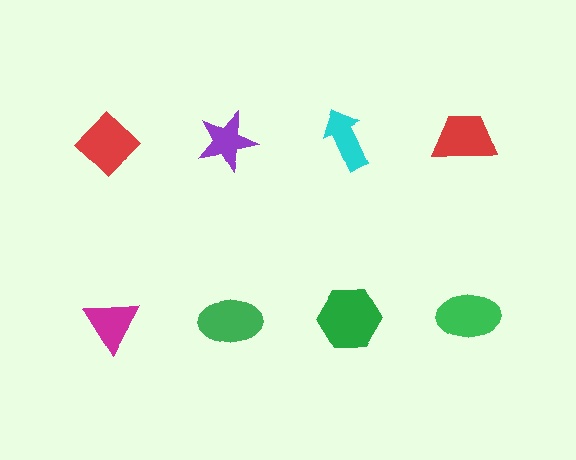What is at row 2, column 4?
A green ellipse.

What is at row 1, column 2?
A purple star.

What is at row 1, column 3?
A cyan arrow.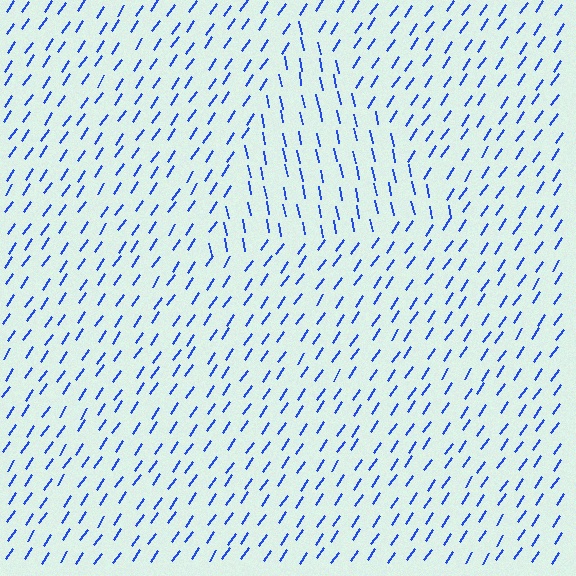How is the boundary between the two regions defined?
The boundary is defined purely by a change in line orientation (approximately 45 degrees difference). All lines are the same color and thickness.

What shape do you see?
I see a triangle.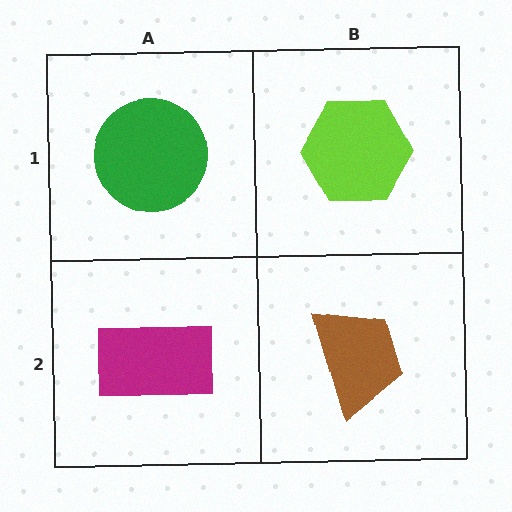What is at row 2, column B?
A brown trapezoid.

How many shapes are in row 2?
2 shapes.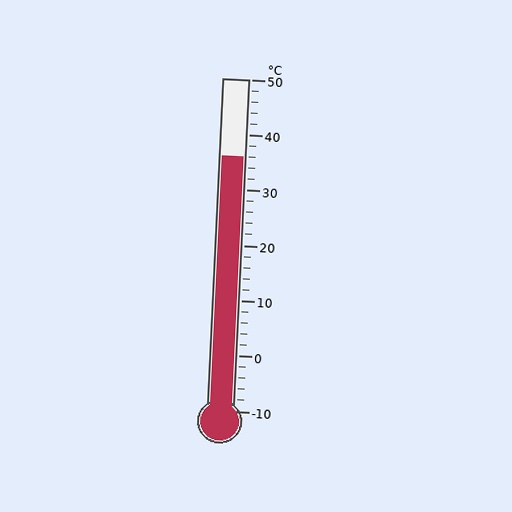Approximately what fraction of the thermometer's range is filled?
The thermometer is filled to approximately 75% of its range.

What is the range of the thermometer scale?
The thermometer scale ranges from -10°C to 50°C.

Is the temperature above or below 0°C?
The temperature is above 0°C.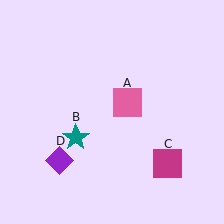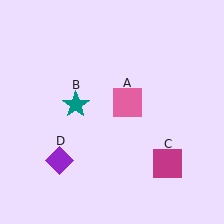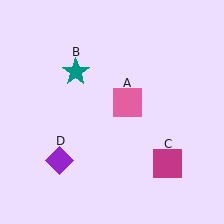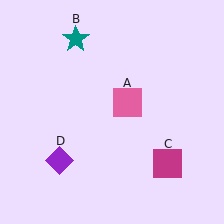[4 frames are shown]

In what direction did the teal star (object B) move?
The teal star (object B) moved up.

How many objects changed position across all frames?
1 object changed position: teal star (object B).